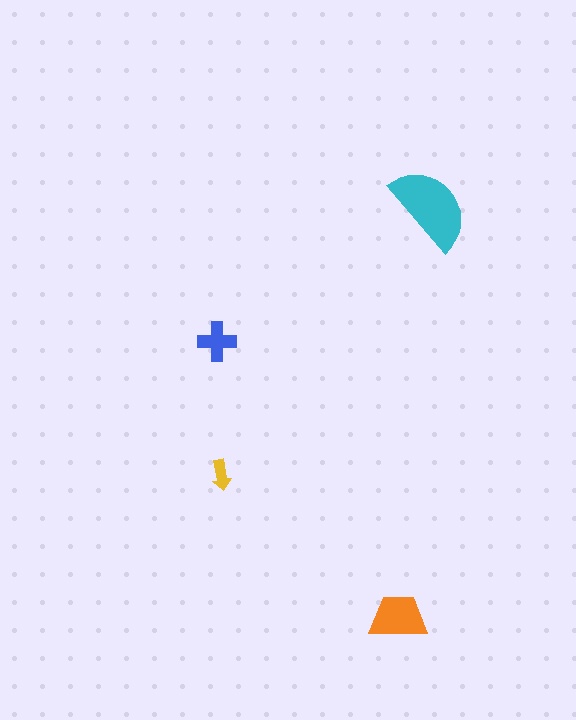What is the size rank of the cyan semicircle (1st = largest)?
1st.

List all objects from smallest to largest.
The yellow arrow, the blue cross, the orange trapezoid, the cyan semicircle.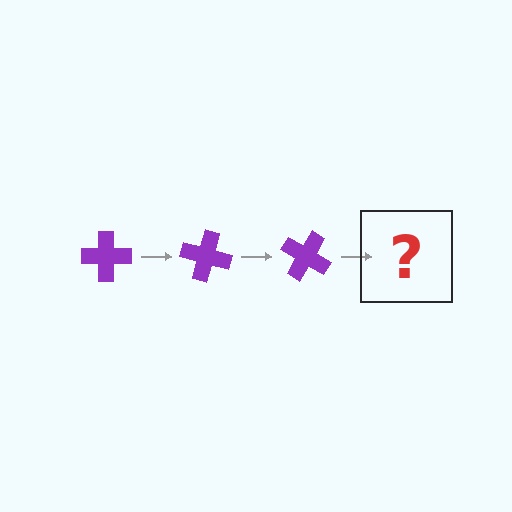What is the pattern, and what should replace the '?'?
The pattern is that the cross rotates 15 degrees each step. The '?' should be a purple cross rotated 45 degrees.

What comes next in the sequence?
The next element should be a purple cross rotated 45 degrees.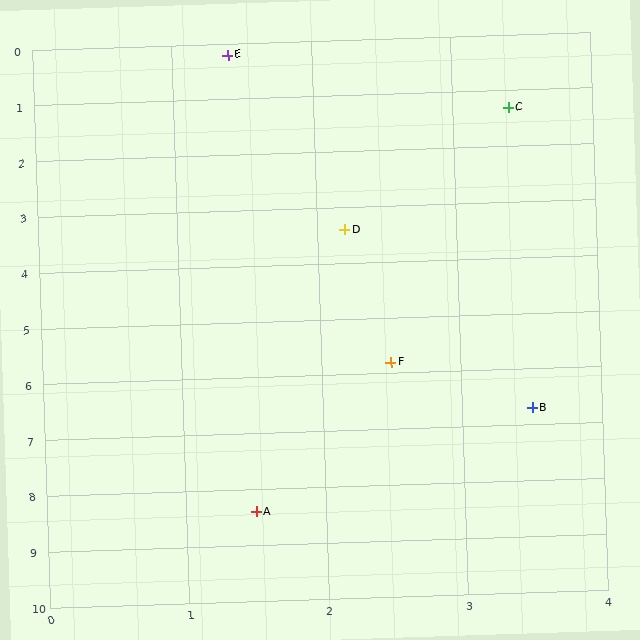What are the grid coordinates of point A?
Point A is at approximately (1.5, 8.4).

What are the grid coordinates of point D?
Point D is at approximately (2.2, 3.4).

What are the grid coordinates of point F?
Point F is at approximately (2.5, 5.8).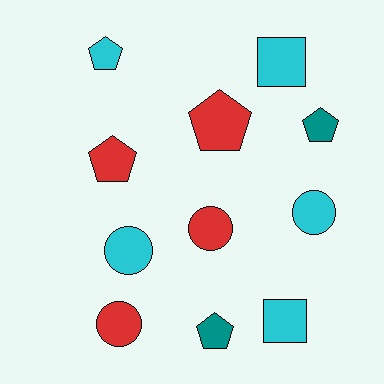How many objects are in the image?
There are 11 objects.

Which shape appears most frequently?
Pentagon, with 5 objects.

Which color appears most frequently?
Cyan, with 5 objects.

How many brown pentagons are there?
There are no brown pentagons.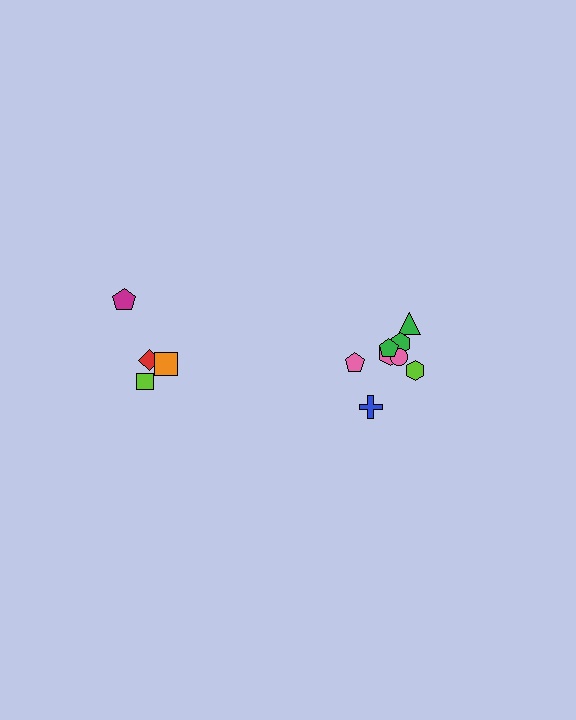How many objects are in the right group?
There are 8 objects.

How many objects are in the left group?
There are 4 objects.